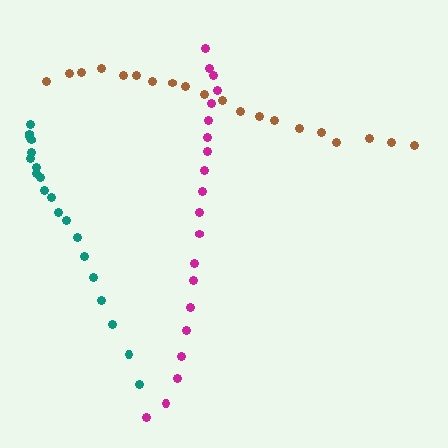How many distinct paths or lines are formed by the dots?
There are 3 distinct paths.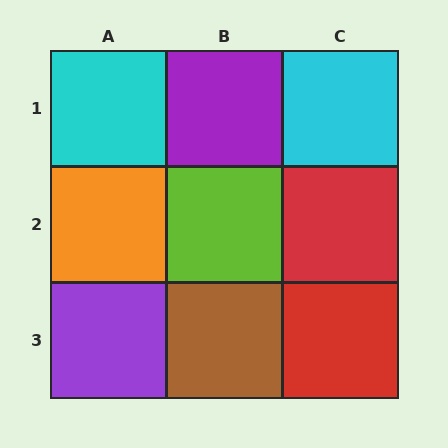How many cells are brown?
1 cell is brown.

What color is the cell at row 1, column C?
Cyan.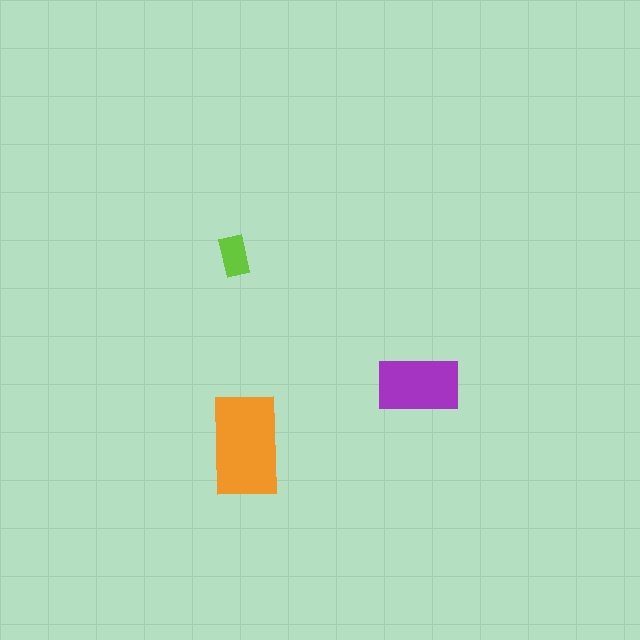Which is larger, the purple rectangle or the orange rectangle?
The orange one.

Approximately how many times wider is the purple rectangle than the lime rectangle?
About 2 times wider.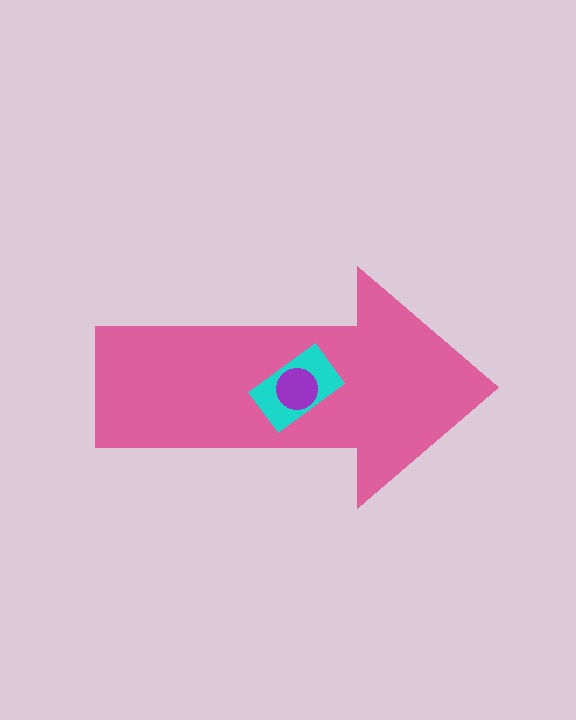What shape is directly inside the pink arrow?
The cyan rectangle.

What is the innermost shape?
The purple circle.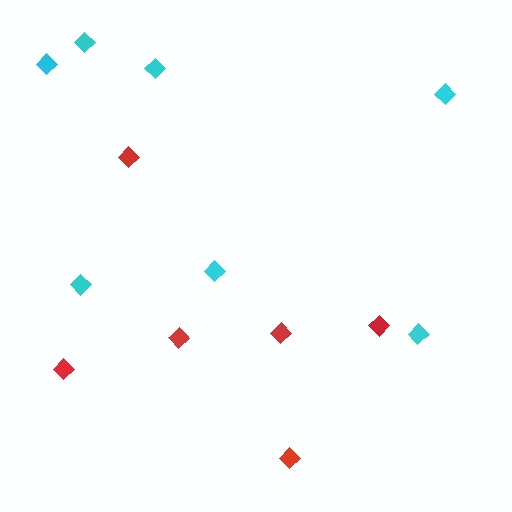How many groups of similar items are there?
There are 2 groups: one group of red diamonds (6) and one group of cyan diamonds (7).